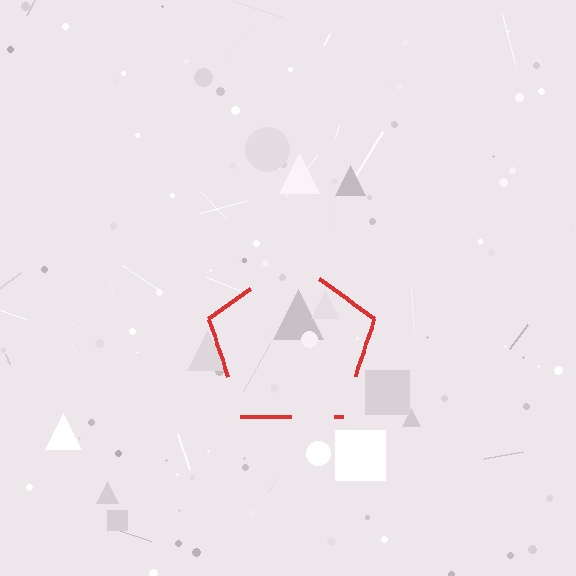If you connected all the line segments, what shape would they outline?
They would outline a pentagon.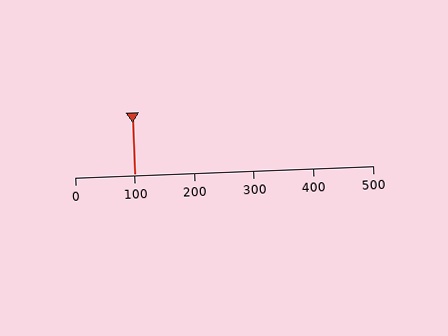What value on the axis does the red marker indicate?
The marker indicates approximately 100.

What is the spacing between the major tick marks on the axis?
The major ticks are spaced 100 apart.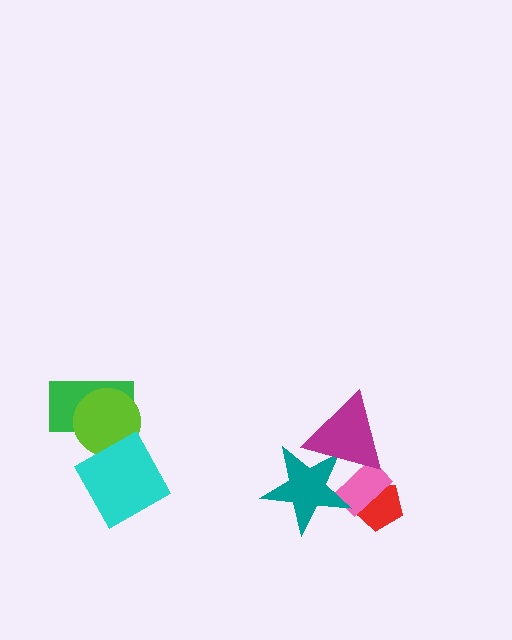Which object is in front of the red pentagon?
The pink rectangle is in front of the red pentagon.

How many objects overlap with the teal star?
2 objects overlap with the teal star.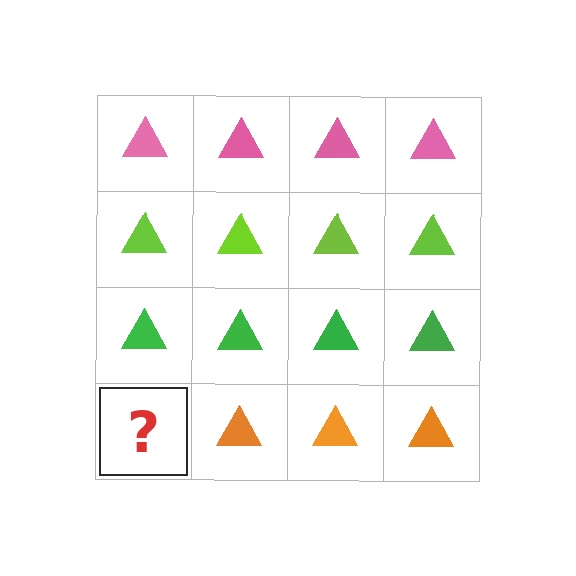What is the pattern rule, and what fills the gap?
The rule is that each row has a consistent color. The gap should be filled with an orange triangle.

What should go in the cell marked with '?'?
The missing cell should contain an orange triangle.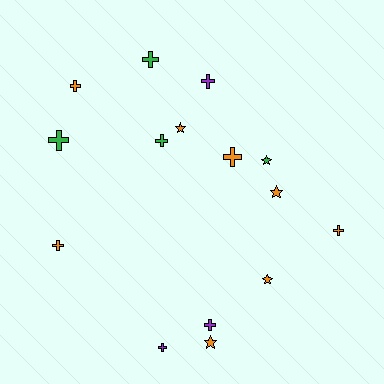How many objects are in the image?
There are 15 objects.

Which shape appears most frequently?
Cross, with 10 objects.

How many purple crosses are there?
There are 3 purple crosses.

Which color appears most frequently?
Orange, with 8 objects.